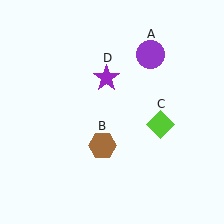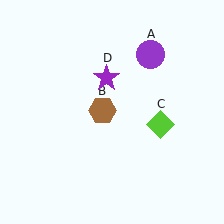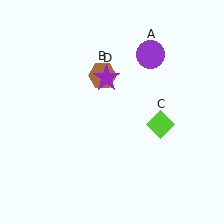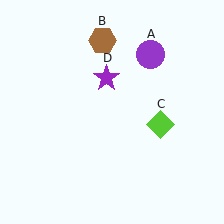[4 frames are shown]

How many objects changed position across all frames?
1 object changed position: brown hexagon (object B).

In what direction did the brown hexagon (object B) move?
The brown hexagon (object B) moved up.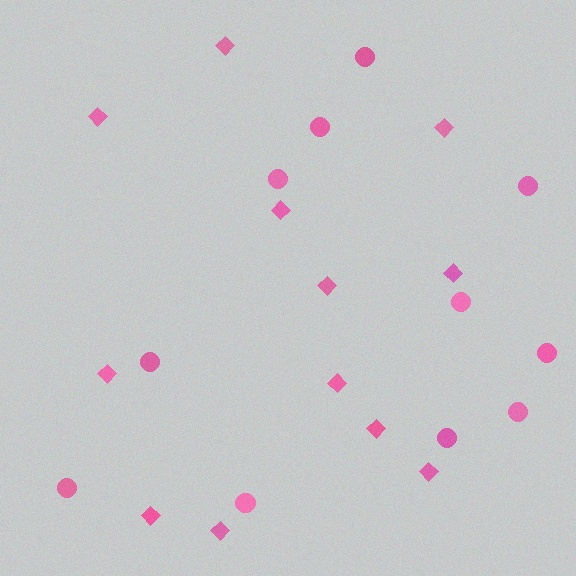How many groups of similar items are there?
There are 2 groups: one group of diamonds (12) and one group of circles (11).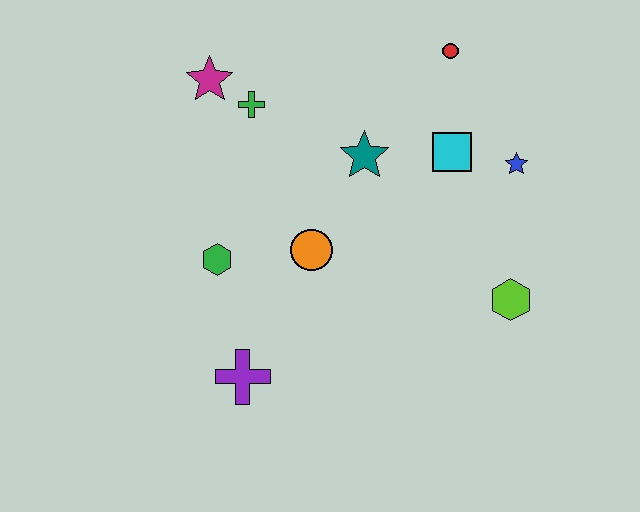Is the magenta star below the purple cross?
No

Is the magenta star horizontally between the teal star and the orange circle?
No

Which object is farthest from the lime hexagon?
The magenta star is farthest from the lime hexagon.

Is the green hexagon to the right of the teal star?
No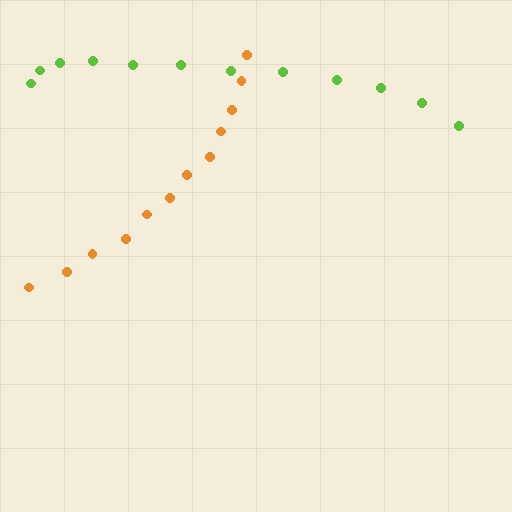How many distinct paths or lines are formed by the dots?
There are 2 distinct paths.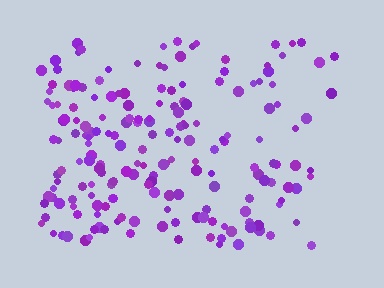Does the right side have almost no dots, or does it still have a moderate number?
Still a moderate number, just noticeably fewer than the left.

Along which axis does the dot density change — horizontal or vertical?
Horizontal.